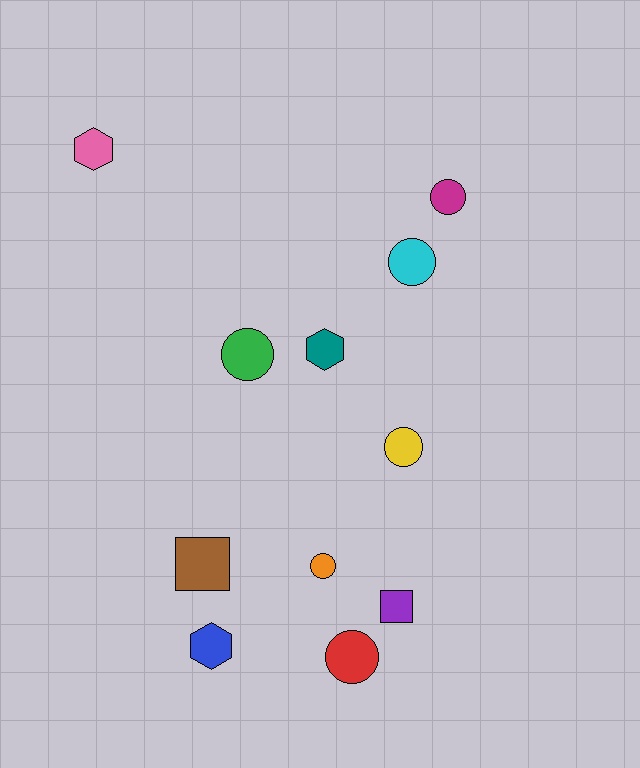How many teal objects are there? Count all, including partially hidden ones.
There is 1 teal object.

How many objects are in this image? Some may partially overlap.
There are 11 objects.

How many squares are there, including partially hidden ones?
There are 2 squares.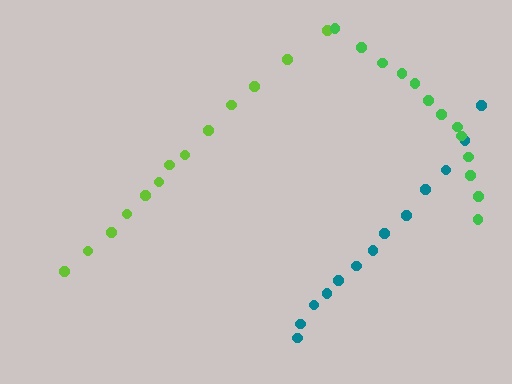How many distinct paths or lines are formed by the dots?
There are 3 distinct paths.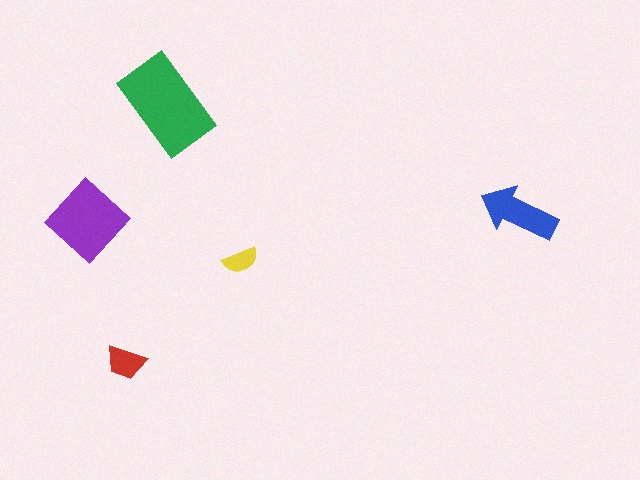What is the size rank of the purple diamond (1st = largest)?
2nd.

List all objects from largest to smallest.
The green rectangle, the purple diamond, the blue arrow, the red trapezoid, the yellow semicircle.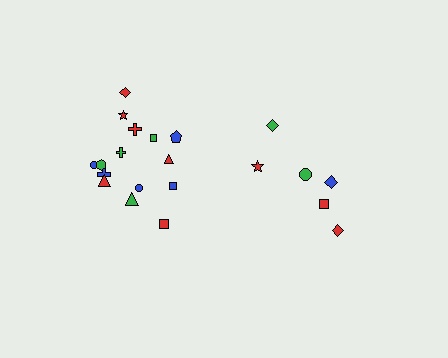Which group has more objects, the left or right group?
The left group.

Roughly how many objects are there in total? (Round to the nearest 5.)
Roughly 20 objects in total.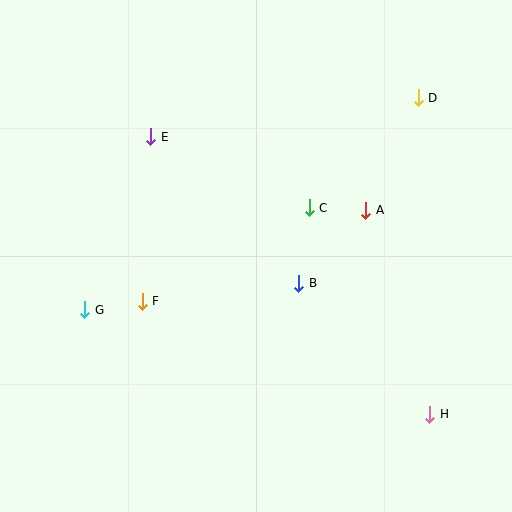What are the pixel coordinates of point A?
Point A is at (366, 210).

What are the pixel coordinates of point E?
Point E is at (151, 137).